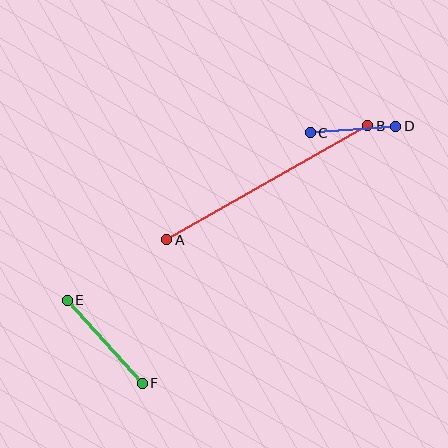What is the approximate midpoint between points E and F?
The midpoint is at approximately (105, 342) pixels.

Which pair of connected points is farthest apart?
Points A and B are farthest apart.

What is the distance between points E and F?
The distance is approximately 112 pixels.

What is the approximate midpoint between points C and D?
The midpoint is at approximately (353, 129) pixels.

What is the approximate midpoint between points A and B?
The midpoint is at approximately (267, 183) pixels.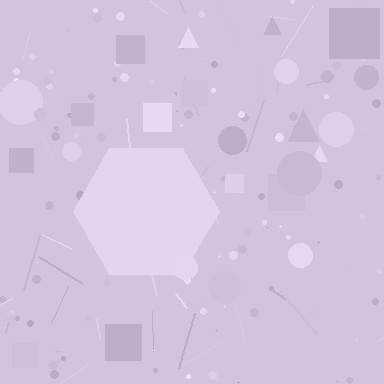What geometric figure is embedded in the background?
A hexagon is embedded in the background.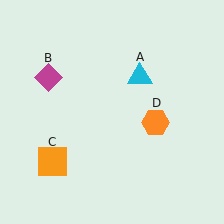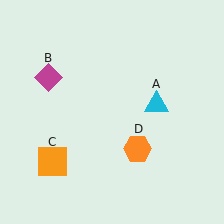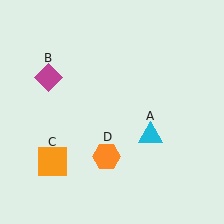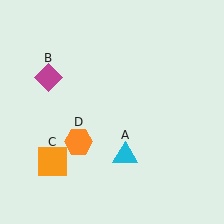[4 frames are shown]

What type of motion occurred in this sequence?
The cyan triangle (object A), orange hexagon (object D) rotated clockwise around the center of the scene.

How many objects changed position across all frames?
2 objects changed position: cyan triangle (object A), orange hexagon (object D).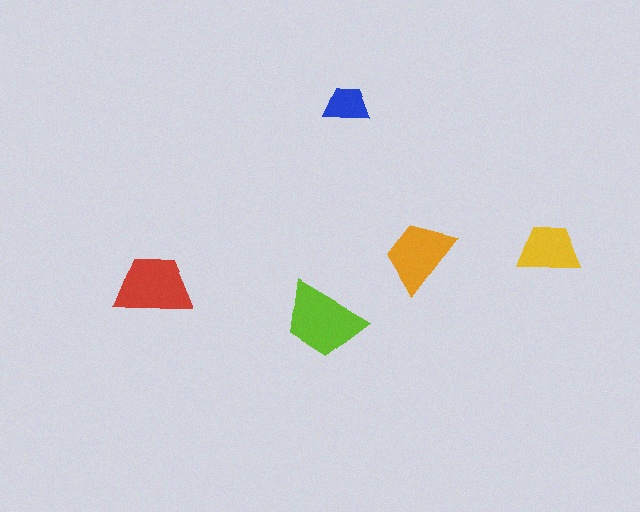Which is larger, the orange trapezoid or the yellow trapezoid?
The orange one.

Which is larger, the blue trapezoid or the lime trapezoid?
The lime one.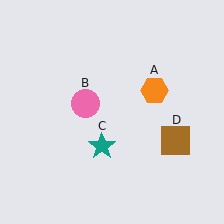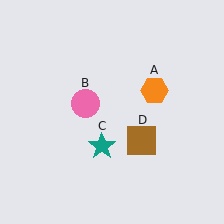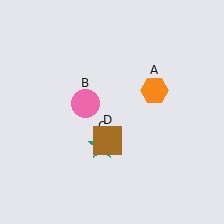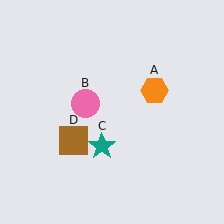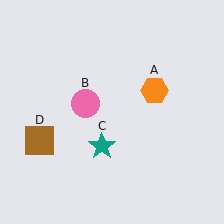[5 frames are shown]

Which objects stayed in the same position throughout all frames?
Orange hexagon (object A) and pink circle (object B) and teal star (object C) remained stationary.